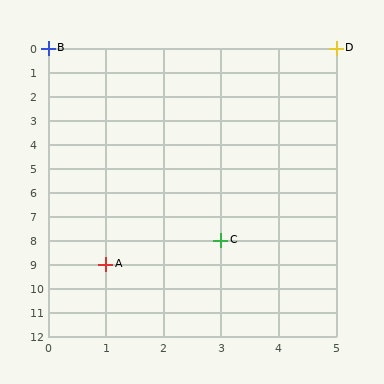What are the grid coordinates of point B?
Point B is at grid coordinates (0, 0).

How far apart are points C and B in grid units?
Points C and B are 3 columns and 8 rows apart (about 8.5 grid units diagonally).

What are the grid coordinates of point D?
Point D is at grid coordinates (5, 0).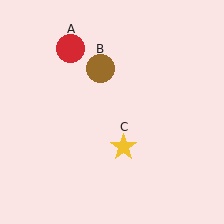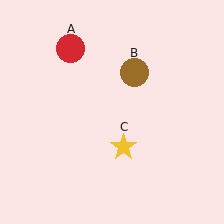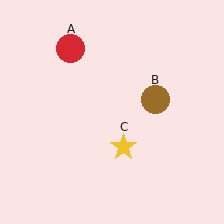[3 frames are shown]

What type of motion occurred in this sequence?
The brown circle (object B) rotated clockwise around the center of the scene.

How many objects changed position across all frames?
1 object changed position: brown circle (object B).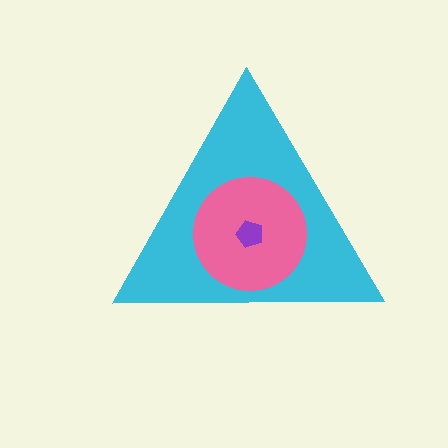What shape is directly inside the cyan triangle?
The pink circle.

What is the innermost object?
The purple pentagon.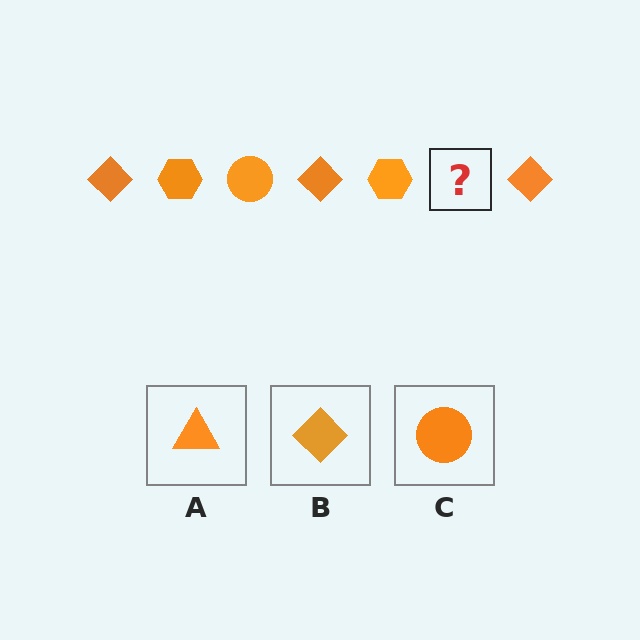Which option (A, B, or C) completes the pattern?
C.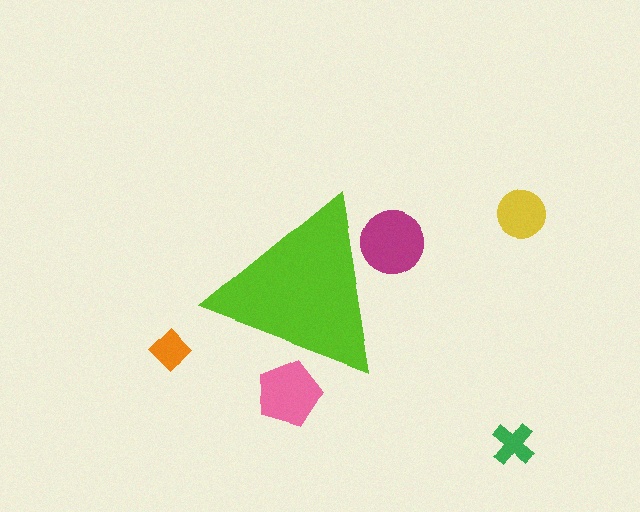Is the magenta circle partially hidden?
Yes, the magenta circle is partially hidden behind the lime triangle.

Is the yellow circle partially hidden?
No, the yellow circle is fully visible.